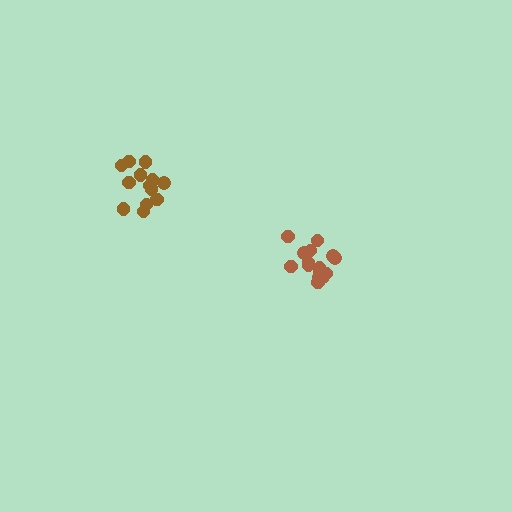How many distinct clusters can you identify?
There are 2 distinct clusters.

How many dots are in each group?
Group 1: 16 dots, Group 2: 13 dots (29 total).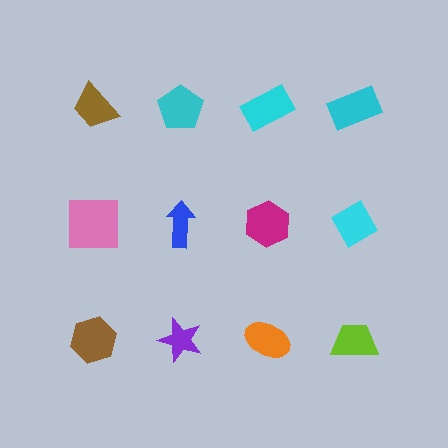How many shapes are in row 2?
4 shapes.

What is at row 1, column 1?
A brown trapezoid.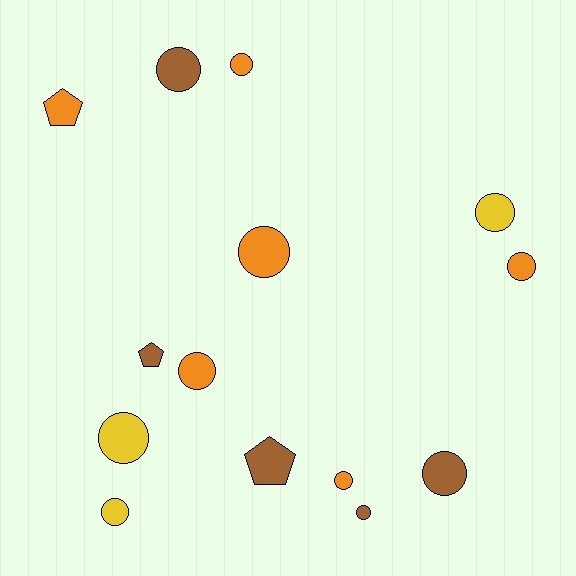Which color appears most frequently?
Orange, with 6 objects.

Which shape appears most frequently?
Circle, with 11 objects.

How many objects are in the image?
There are 14 objects.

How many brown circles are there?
There are 3 brown circles.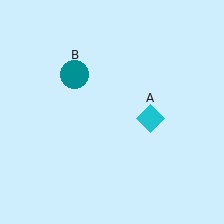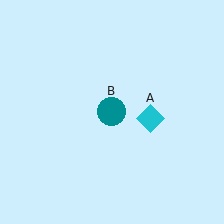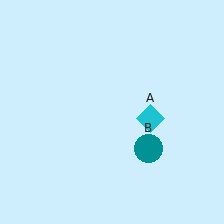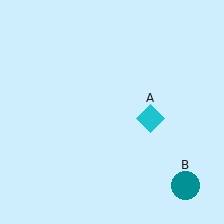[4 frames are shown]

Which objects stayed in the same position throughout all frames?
Cyan diamond (object A) remained stationary.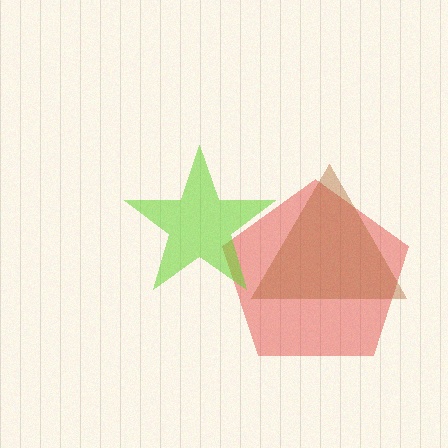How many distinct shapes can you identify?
There are 3 distinct shapes: a red pentagon, a lime star, a brown triangle.